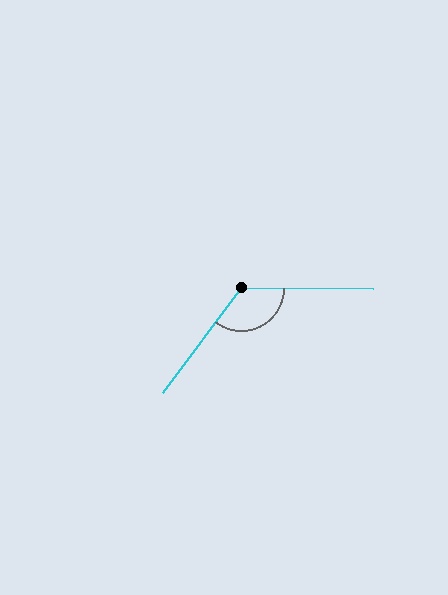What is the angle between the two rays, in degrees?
Approximately 127 degrees.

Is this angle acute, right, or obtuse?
It is obtuse.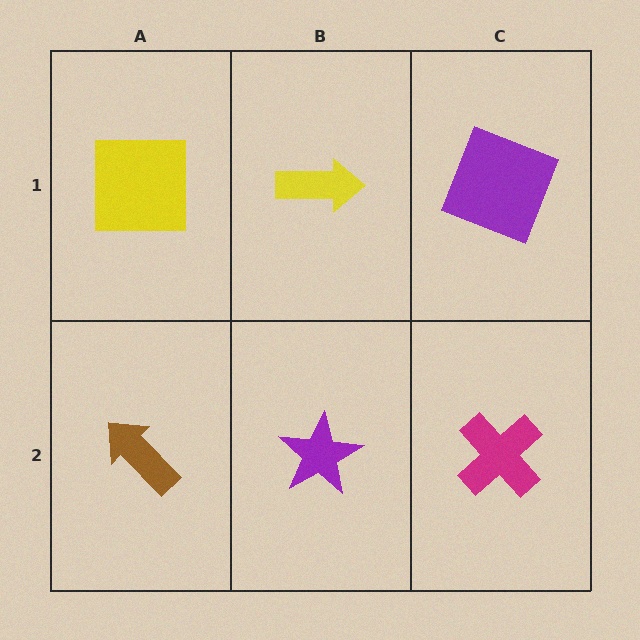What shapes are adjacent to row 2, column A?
A yellow square (row 1, column A), a purple star (row 2, column B).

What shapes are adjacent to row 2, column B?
A yellow arrow (row 1, column B), a brown arrow (row 2, column A), a magenta cross (row 2, column C).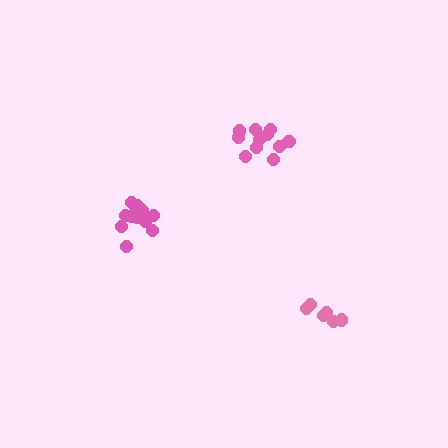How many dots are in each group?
Group 1: 6 dots, Group 2: 12 dots, Group 3: 12 dots (30 total).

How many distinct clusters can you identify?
There are 3 distinct clusters.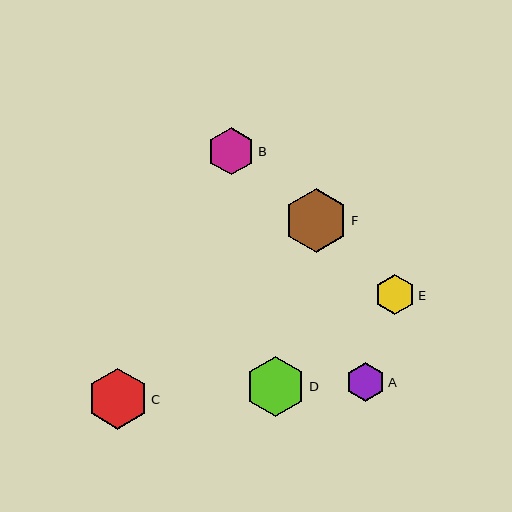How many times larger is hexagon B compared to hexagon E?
Hexagon B is approximately 1.2 times the size of hexagon E.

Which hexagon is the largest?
Hexagon F is the largest with a size of approximately 64 pixels.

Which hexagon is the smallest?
Hexagon A is the smallest with a size of approximately 39 pixels.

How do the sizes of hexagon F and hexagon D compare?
Hexagon F and hexagon D are approximately the same size.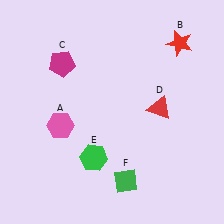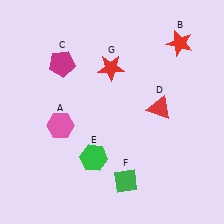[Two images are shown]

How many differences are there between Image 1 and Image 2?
There is 1 difference between the two images.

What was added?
A red star (G) was added in Image 2.